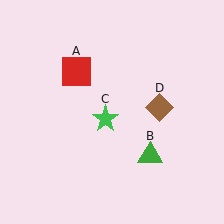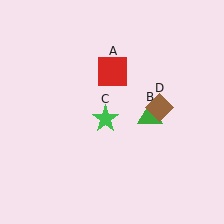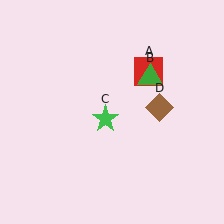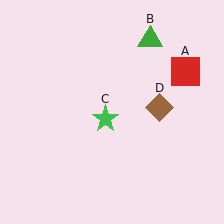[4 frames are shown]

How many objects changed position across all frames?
2 objects changed position: red square (object A), green triangle (object B).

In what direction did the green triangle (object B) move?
The green triangle (object B) moved up.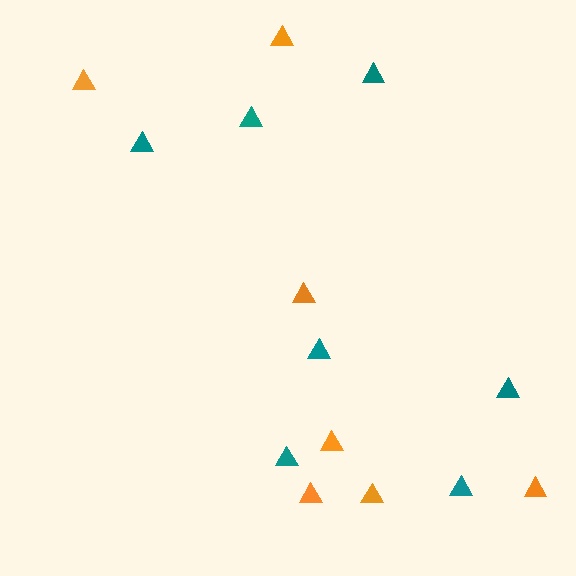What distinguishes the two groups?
There are 2 groups: one group of teal triangles (7) and one group of orange triangles (7).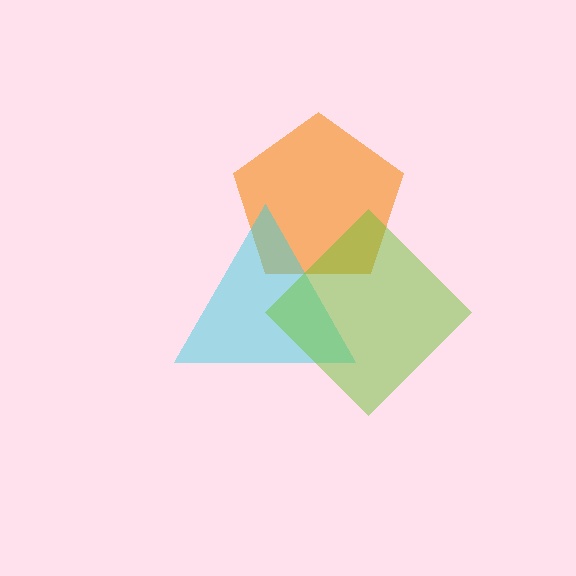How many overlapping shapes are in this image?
There are 3 overlapping shapes in the image.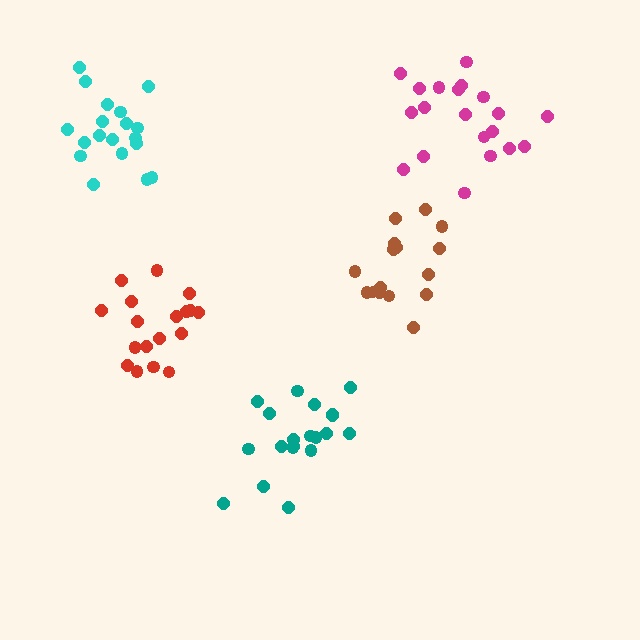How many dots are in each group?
Group 1: 17 dots, Group 2: 20 dots, Group 3: 18 dots, Group 4: 20 dots, Group 5: 20 dots (95 total).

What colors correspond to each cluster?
The clusters are colored: brown, teal, red, cyan, magenta.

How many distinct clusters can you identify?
There are 5 distinct clusters.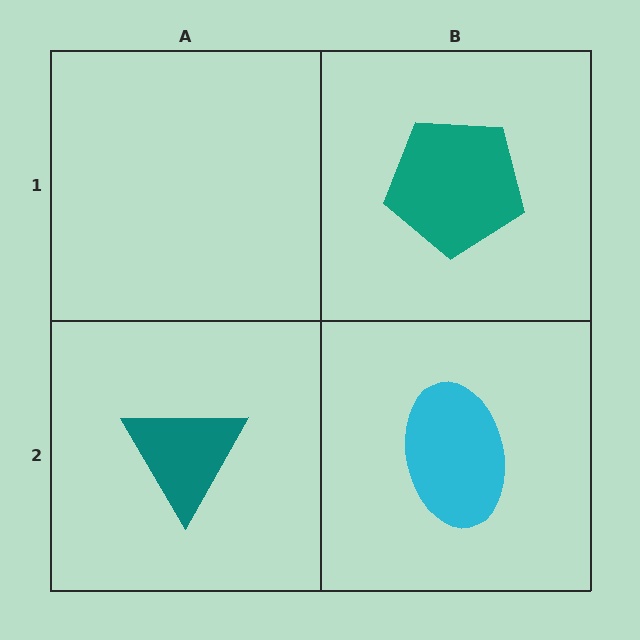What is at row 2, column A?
A teal triangle.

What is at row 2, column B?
A cyan ellipse.